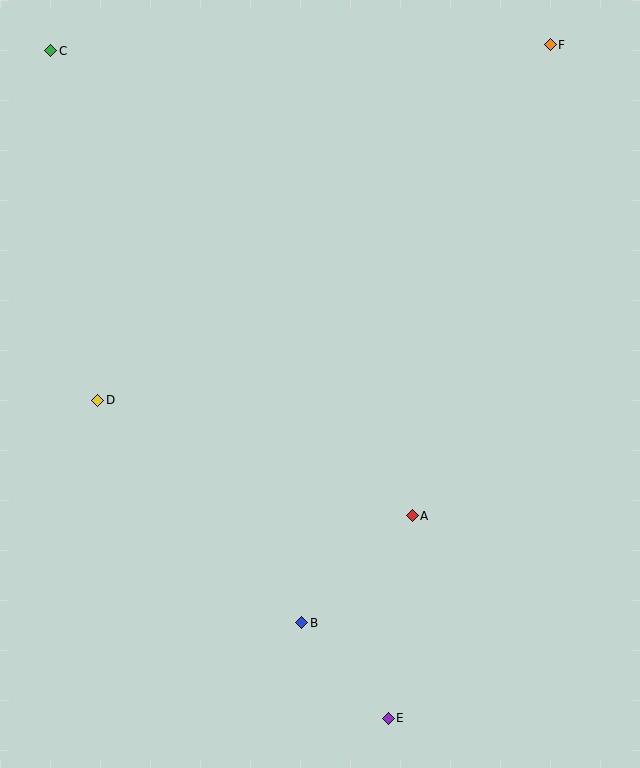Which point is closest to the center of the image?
Point A at (412, 516) is closest to the center.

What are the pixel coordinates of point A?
Point A is at (412, 516).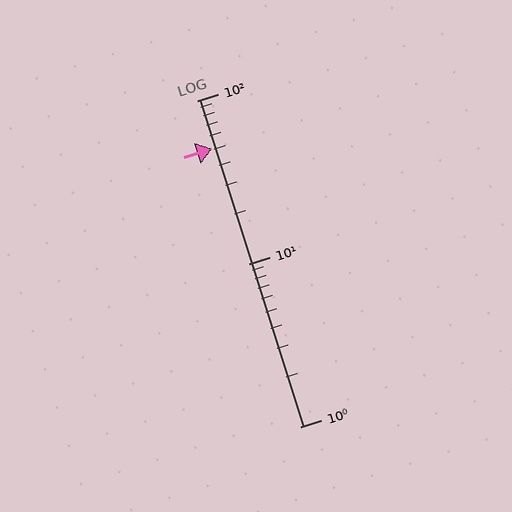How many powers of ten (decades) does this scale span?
The scale spans 2 decades, from 1 to 100.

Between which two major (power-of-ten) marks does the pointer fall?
The pointer is between 10 and 100.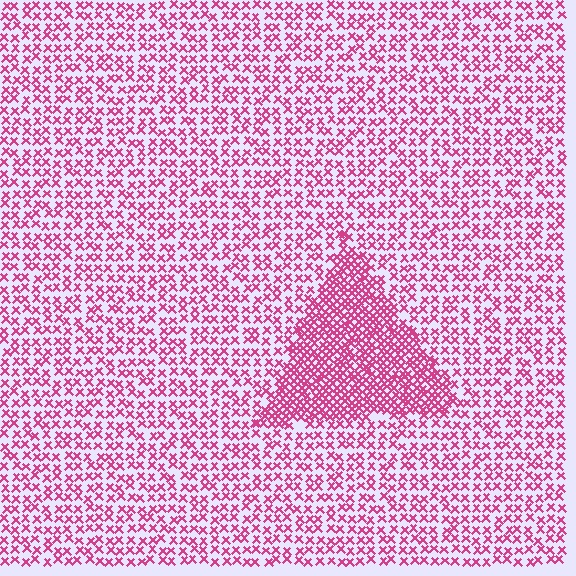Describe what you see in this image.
The image contains small magenta elements arranged at two different densities. A triangle-shaped region is visible where the elements are more densely packed than the surrounding area.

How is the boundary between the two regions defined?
The boundary is defined by a change in element density (approximately 2.1x ratio). All elements are the same color, size, and shape.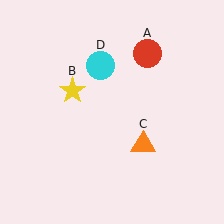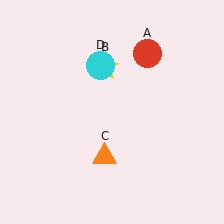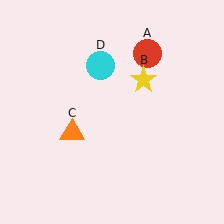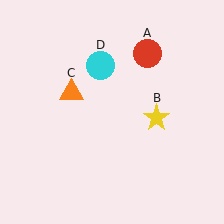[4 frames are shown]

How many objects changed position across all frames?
2 objects changed position: yellow star (object B), orange triangle (object C).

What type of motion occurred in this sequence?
The yellow star (object B), orange triangle (object C) rotated clockwise around the center of the scene.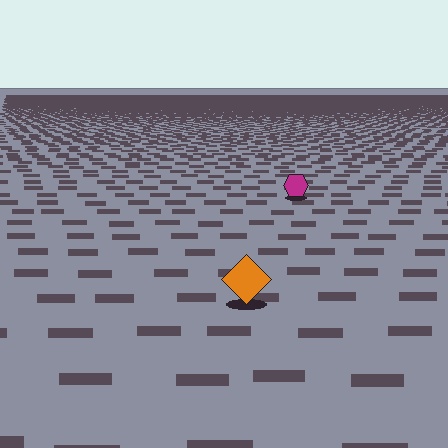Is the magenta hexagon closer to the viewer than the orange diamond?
No. The orange diamond is closer — you can tell from the texture gradient: the ground texture is coarser near it.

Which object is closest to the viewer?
The orange diamond is closest. The texture marks near it are larger and more spread out.